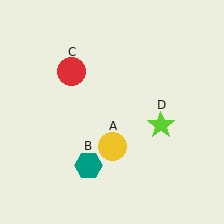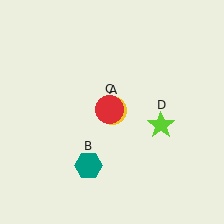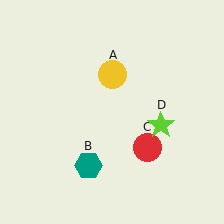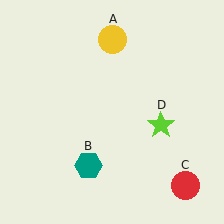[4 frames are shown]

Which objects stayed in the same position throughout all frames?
Teal hexagon (object B) and lime star (object D) remained stationary.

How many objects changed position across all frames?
2 objects changed position: yellow circle (object A), red circle (object C).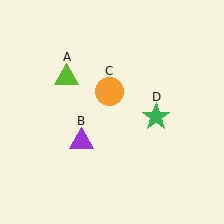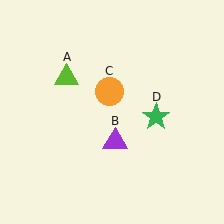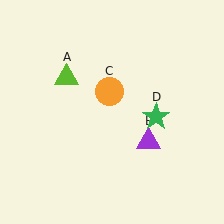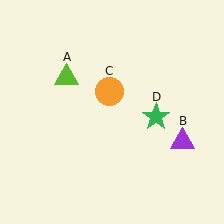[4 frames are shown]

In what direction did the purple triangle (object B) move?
The purple triangle (object B) moved right.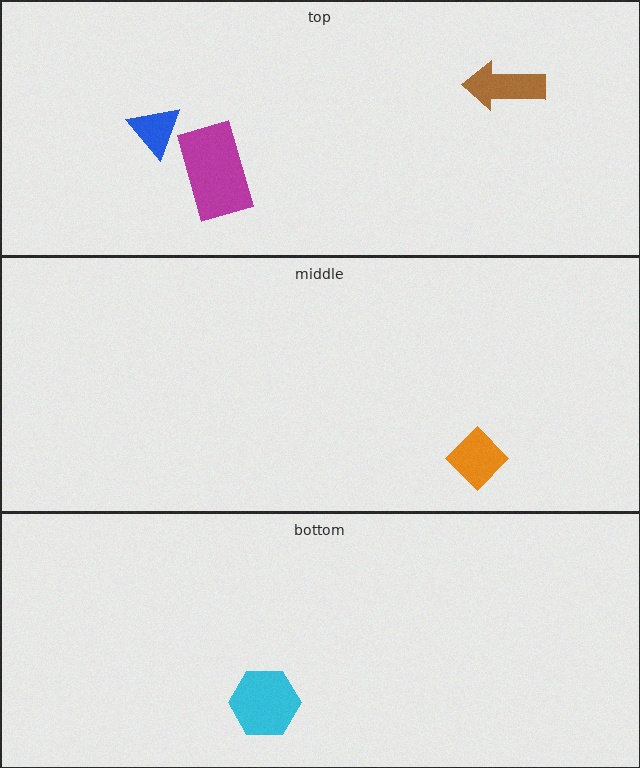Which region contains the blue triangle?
The top region.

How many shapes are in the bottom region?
1.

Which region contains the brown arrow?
The top region.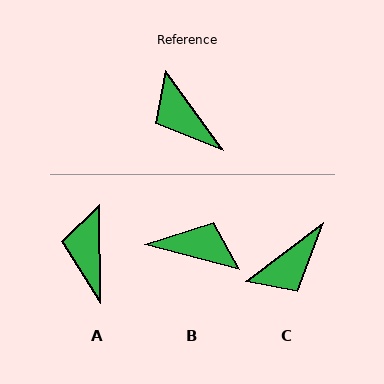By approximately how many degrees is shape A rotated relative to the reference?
Approximately 36 degrees clockwise.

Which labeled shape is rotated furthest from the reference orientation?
B, about 141 degrees away.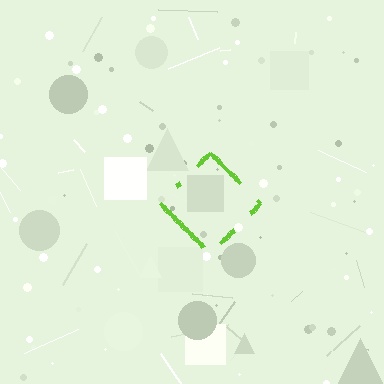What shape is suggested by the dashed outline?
The dashed outline suggests a diamond.